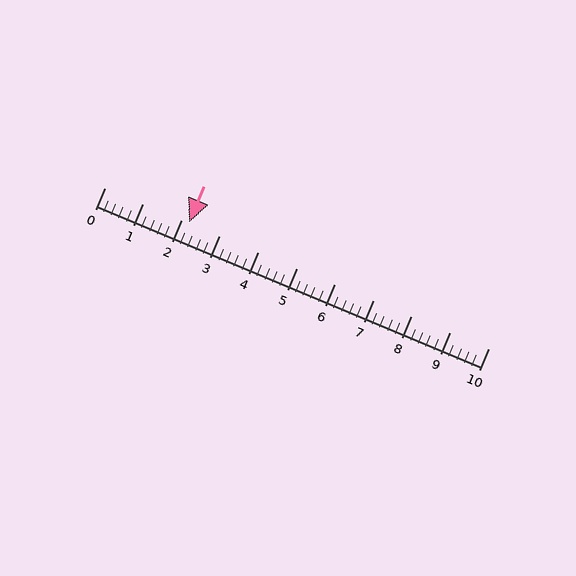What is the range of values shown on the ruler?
The ruler shows values from 0 to 10.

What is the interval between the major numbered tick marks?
The major tick marks are spaced 1 units apart.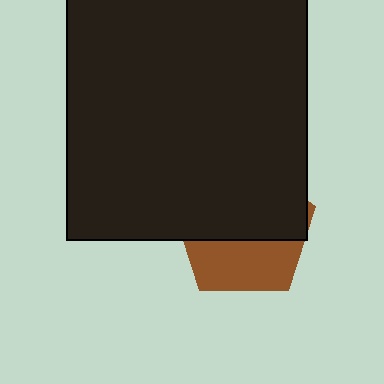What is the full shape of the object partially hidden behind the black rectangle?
The partially hidden object is a brown pentagon.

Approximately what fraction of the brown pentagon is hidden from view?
Roughly 60% of the brown pentagon is hidden behind the black rectangle.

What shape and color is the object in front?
The object in front is a black rectangle.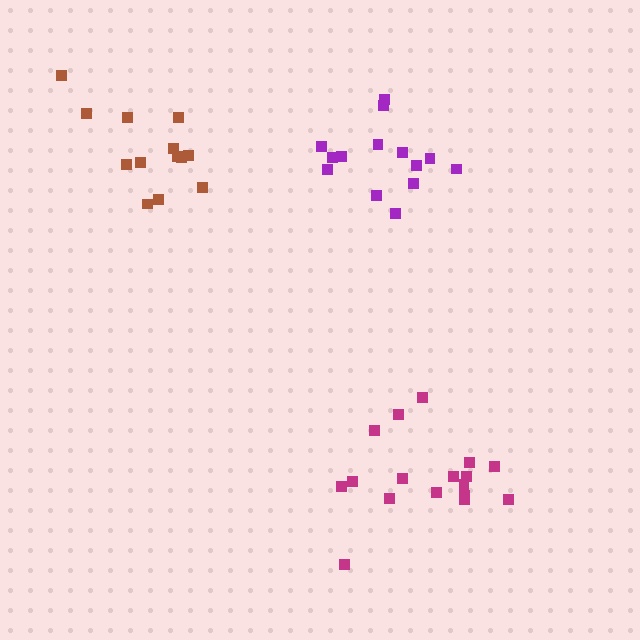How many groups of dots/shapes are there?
There are 3 groups.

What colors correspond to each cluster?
The clusters are colored: magenta, purple, brown.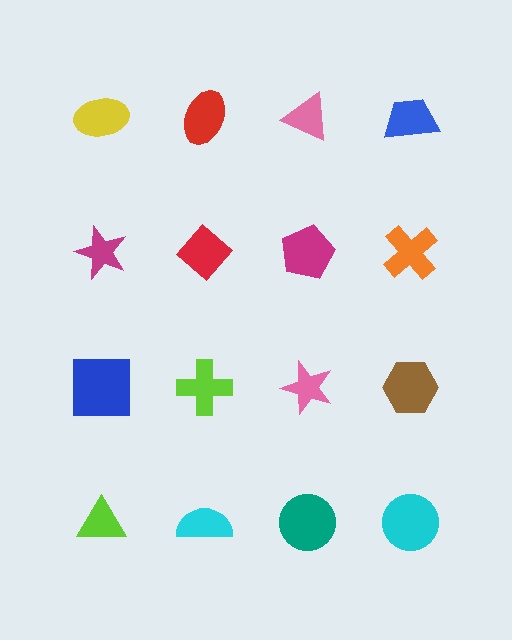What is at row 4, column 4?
A cyan circle.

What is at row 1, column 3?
A pink triangle.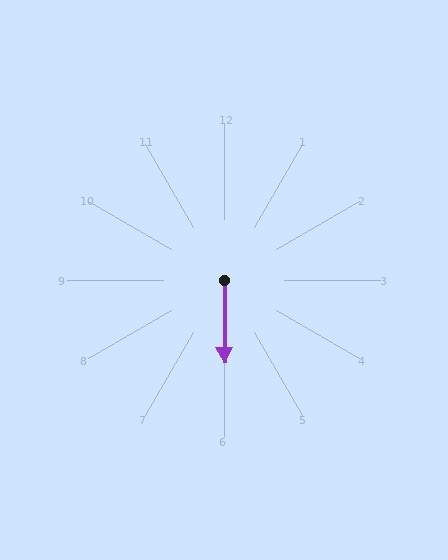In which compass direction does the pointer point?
South.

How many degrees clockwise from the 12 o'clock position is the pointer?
Approximately 180 degrees.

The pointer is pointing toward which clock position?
Roughly 6 o'clock.